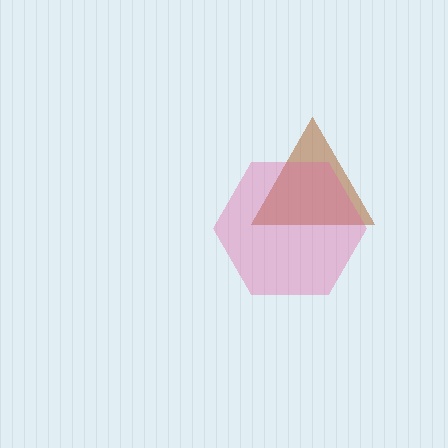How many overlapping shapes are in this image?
There are 2 overlapping shapes in the image.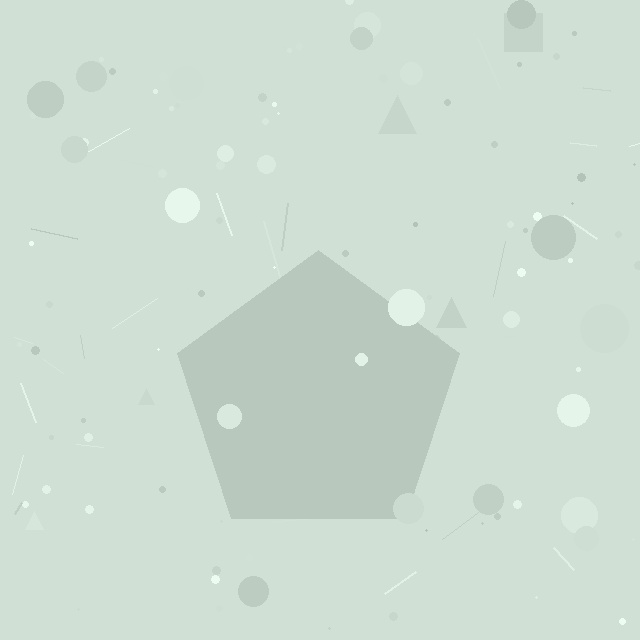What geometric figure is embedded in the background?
A pentagon is embedded in the background.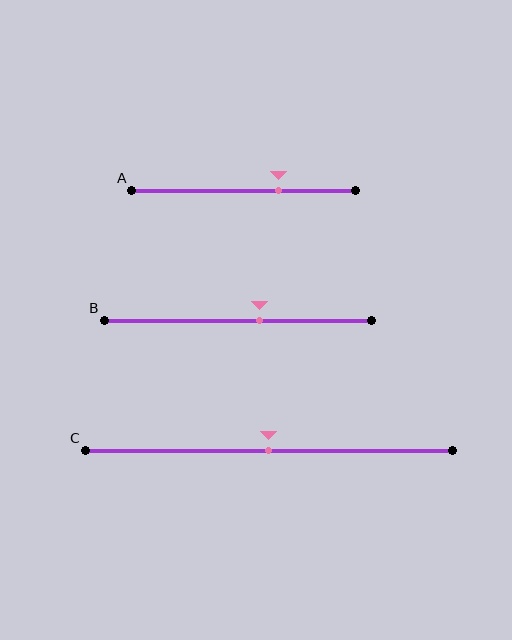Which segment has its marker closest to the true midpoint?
Segment C has its marker closest to the true midpoint.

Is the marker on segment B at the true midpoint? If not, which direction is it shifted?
No, the marker on segment B is shifted to the right by about 8% of the segment length.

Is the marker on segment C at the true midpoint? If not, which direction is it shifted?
Yes, the marker on segment C is at the true midpoint.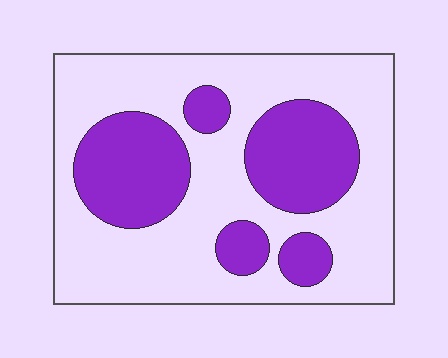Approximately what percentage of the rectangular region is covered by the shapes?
Approximately 35%.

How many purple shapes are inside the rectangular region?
5.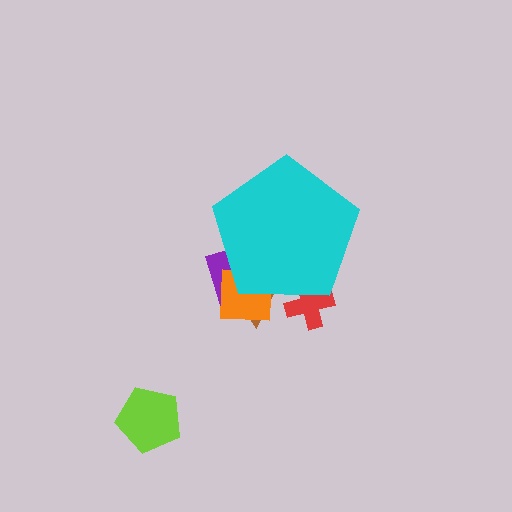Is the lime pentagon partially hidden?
No, the lime pentagon is fully visible.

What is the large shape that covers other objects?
A cyan pentagon.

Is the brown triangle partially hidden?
Yes, the brown triangle is partially hidden behind the cyan pentagon.